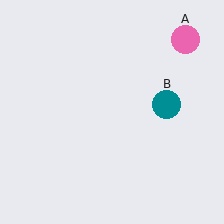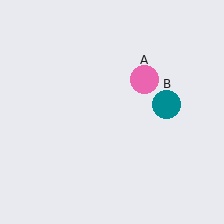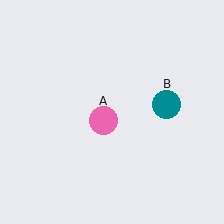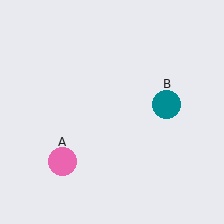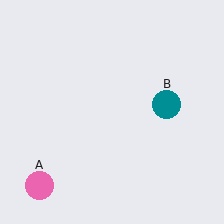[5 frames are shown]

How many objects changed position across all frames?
1 object changed position: pink circle (object A).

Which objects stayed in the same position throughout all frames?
Teal circle (object B) remained stationary.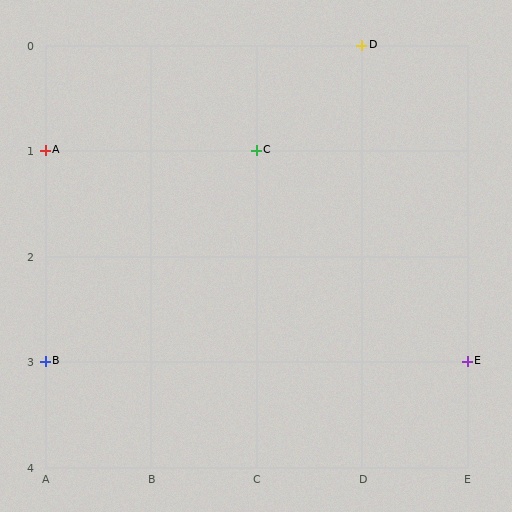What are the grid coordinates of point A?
Point A is at grid coordinates (A, 1).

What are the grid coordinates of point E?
Point E is at grid coordinates (E, 3).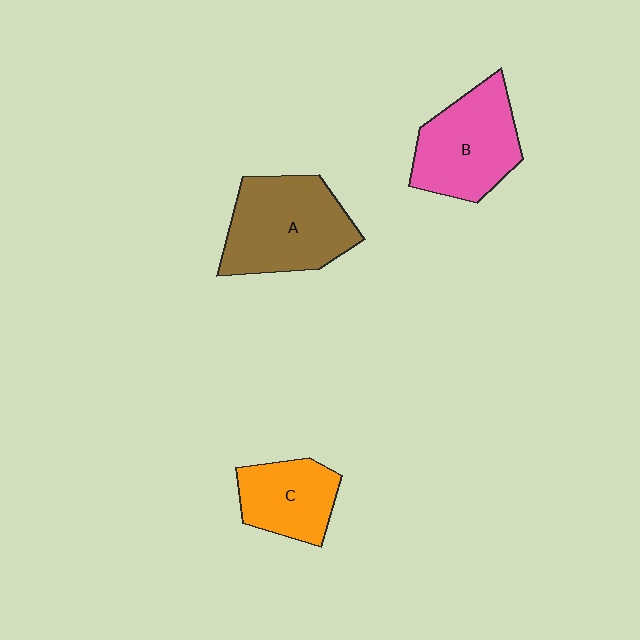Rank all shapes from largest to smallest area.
From largest to smallest: A (brown), B (pink), C (orange).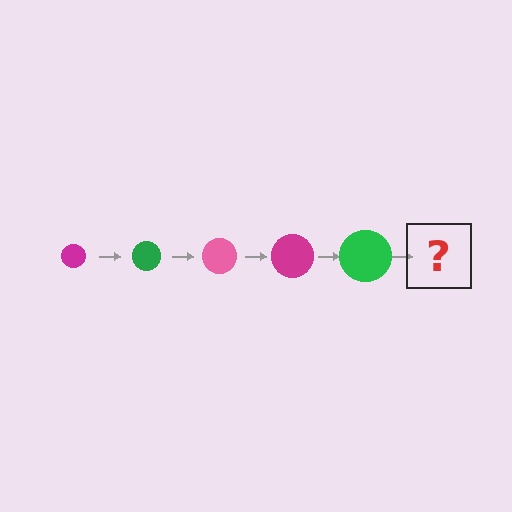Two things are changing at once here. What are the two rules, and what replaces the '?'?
The two rules are that the circle grows larger each step and the color cycles through magenta, green, and pink. The '?' should be a pink circle, larger than the previous one.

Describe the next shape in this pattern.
It should be a pink circle, larger than the previous one.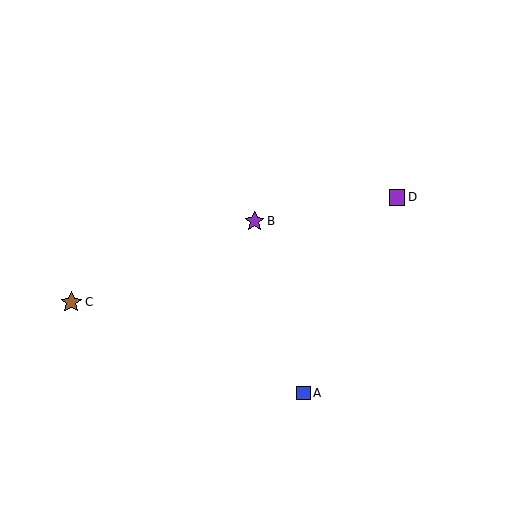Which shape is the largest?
The brown star (labeled C) is the largest.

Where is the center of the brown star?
The center of the brown star is at (71, 302).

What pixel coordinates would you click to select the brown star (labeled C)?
Click at (71, 302) to select the brown star C.